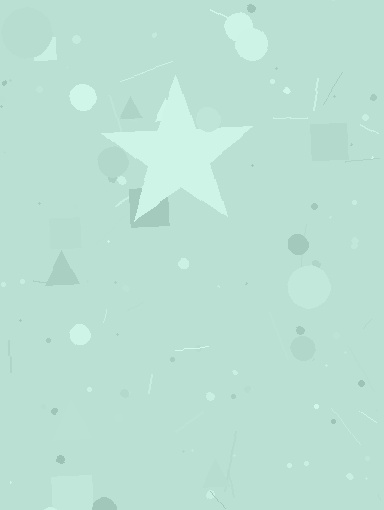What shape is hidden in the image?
A star is hidden in the image.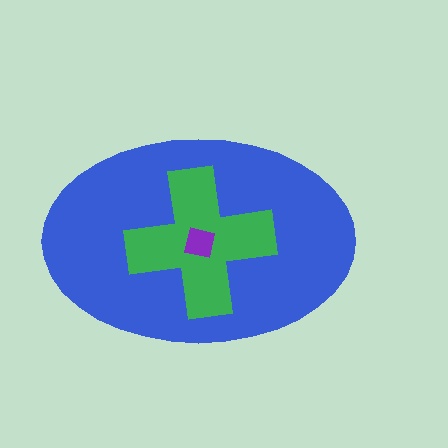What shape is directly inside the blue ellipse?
The green cross.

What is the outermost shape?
The blue ellipse.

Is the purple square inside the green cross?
Yes.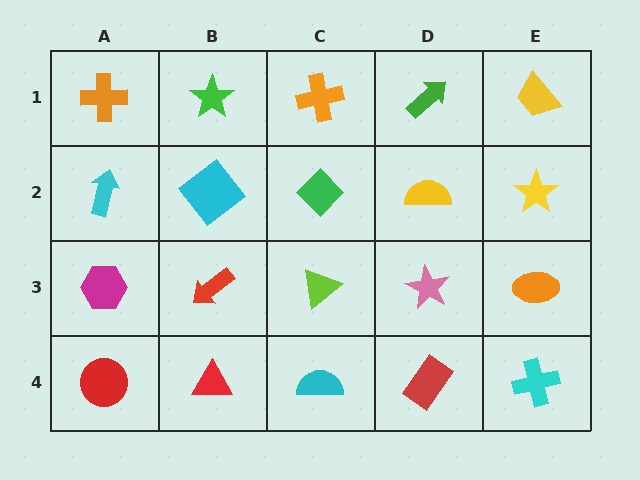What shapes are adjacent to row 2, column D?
A green arrow (row 1, column D), a pink star (row 3, column D), a green diamond (row 2, column C), a yellow star (row 2, column E).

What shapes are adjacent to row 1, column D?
A yellow semicircle (row 2, column D), an orange cross (row 1, column C), a yellow trapezoid (row 1, column E).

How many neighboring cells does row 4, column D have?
3.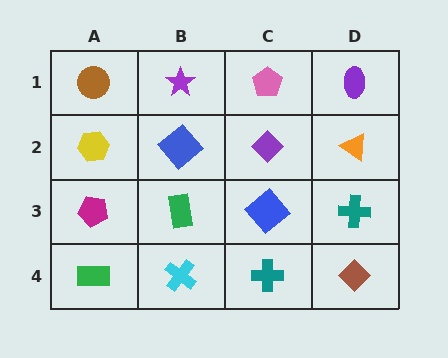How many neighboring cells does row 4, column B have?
3.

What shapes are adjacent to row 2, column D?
A purple ellipse (row 1, column D), a teal cross (row 3, column D), a purple diamond (row 2, column C).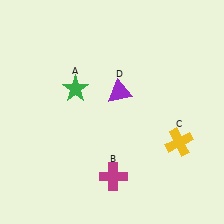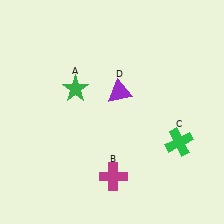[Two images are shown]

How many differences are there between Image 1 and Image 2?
There is 1 difference between the two images.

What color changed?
The cross (C) changed from yellow in Image 1 to green in Image 2.